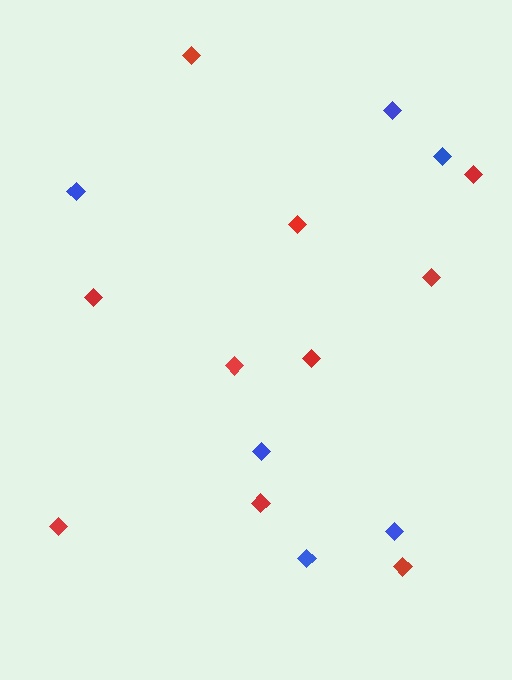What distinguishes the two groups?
There are 2 groups: one group of red diamonds (10) and one group of blue diamonds (6).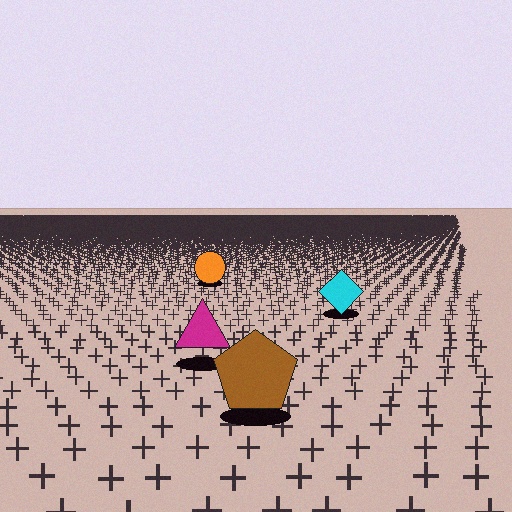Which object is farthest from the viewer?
The orange circle is farthest from the viewer. It appears smaller and the ground texture around it is denser.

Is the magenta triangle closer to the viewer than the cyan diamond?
Yes. The magenta triangle is closer — you can tell from the texture gradient: the ground texture is coarser near it.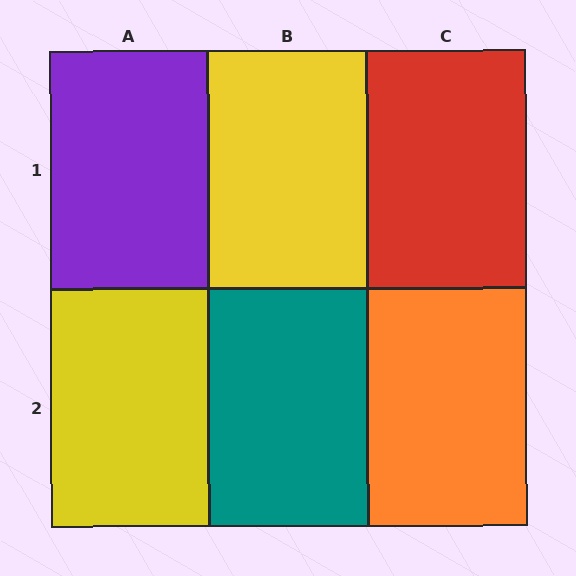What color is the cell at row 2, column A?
Yellow.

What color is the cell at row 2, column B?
Teal.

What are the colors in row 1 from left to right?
Purple, yellow, red.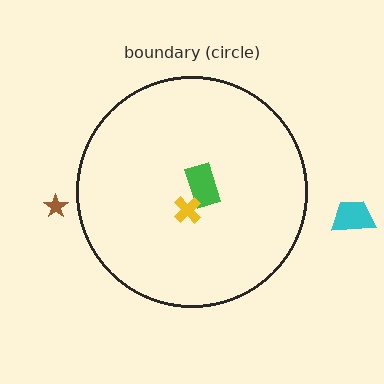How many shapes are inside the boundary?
2 inside, 2 outside.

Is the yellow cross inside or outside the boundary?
Inside.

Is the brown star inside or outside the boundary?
Outside.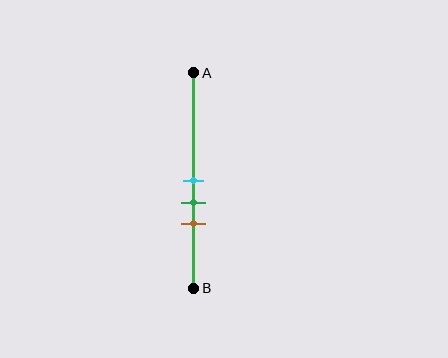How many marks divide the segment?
There are 3 marks dividing the segment.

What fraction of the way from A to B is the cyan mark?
The cyan mark is approximately 50% (0.5) of the way from A to B.